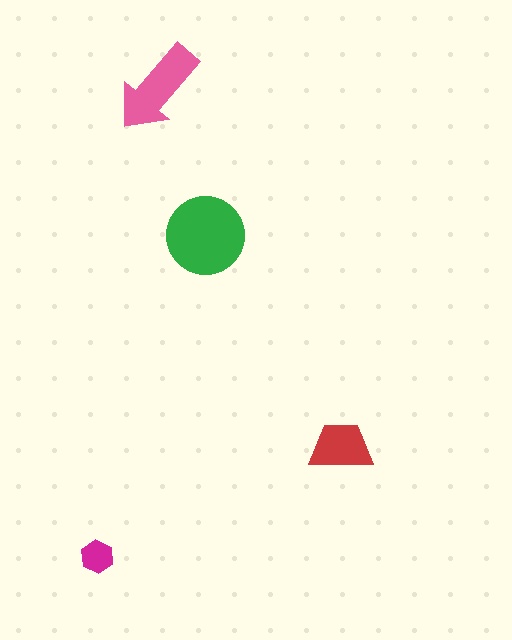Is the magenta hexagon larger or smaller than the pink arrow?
Smaller.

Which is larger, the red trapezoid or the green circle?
The green circle.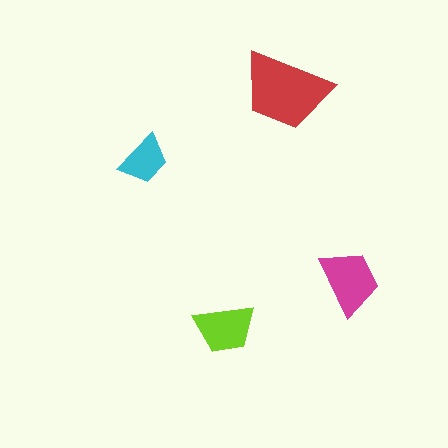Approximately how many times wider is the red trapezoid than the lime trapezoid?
About 1.5 times wider.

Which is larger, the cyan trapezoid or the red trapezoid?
The red one.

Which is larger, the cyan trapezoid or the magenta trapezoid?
The magenta one.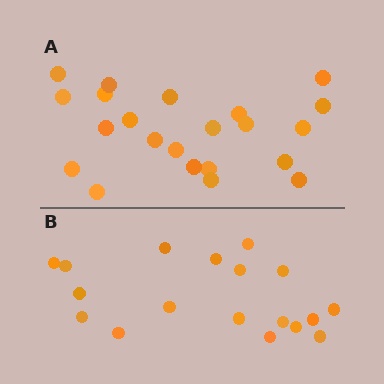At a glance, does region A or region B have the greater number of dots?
Region A (the top region) has more dots.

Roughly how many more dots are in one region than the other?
Region A has about 4 more dots than region B.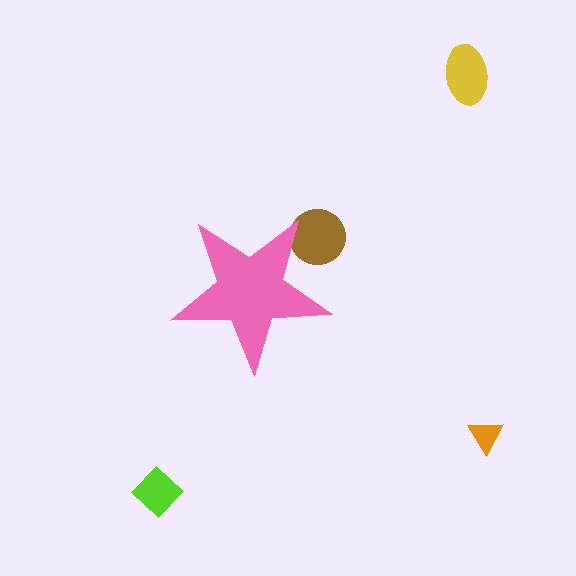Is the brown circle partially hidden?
Yes, the brown circle is partially hidden behind the pink star.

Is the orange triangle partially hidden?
No, the orange triangle is fully visible.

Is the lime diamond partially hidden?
No, the lime diamond is fully visible.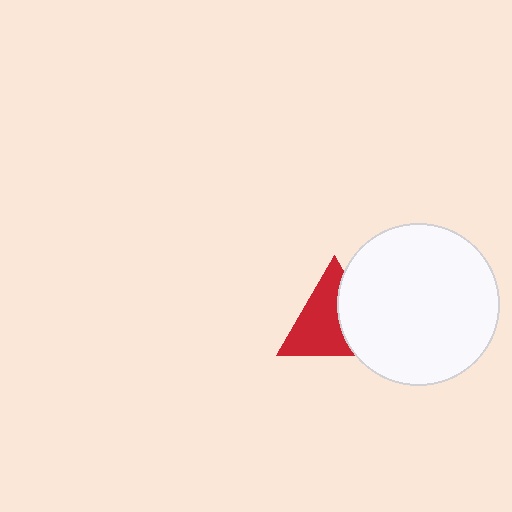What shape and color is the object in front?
The object in front is a white circle.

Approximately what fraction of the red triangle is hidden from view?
Roughly 38% of the red triangle is hidden behind the white circle.